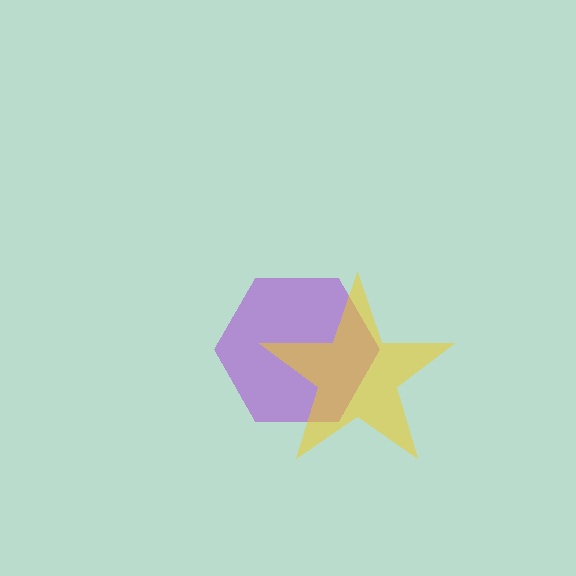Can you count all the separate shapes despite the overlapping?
Yes, there are 2 separate shapes.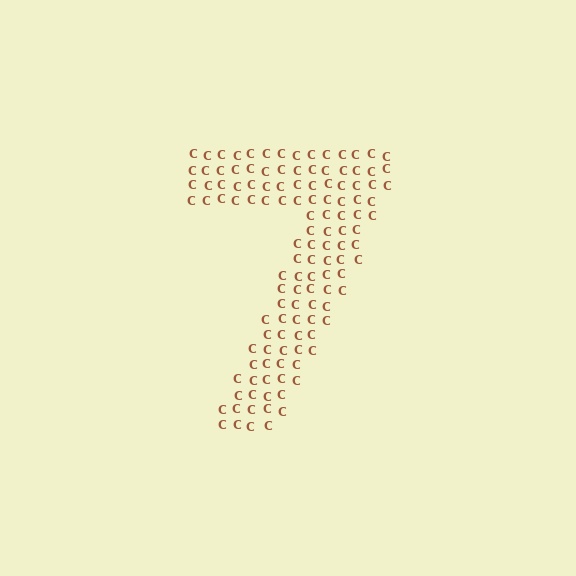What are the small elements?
The small elements are letter C's.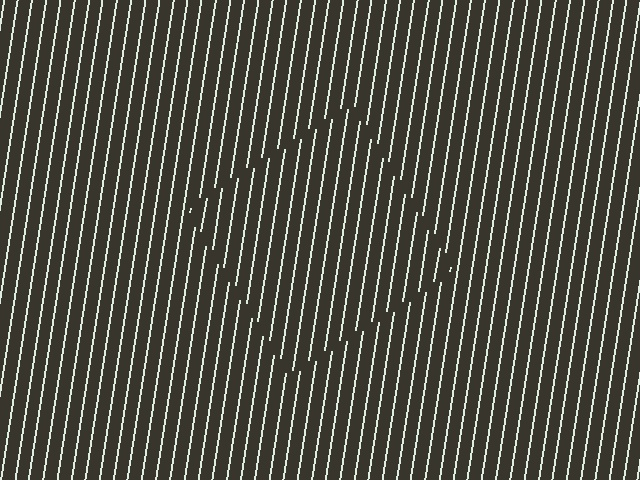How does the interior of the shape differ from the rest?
The interior of the shape contains the same grating, shifted by half a period — the contour is defined by the phase discontinuity where line-ends from the inner and outer gratings abut.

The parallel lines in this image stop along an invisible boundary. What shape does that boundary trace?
An illusory square. The interior of the shape contains the same grating, shifted by half a period — the contour is defined by the phase discontinuity where line-ends from the inner and outer gratings abut.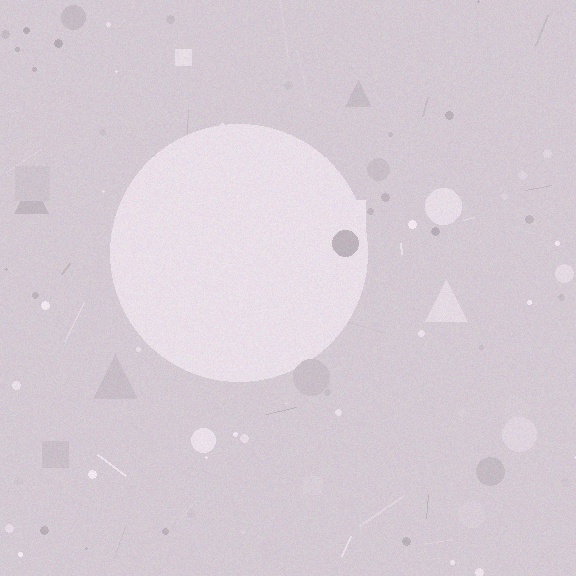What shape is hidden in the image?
A circle is hidden in the image.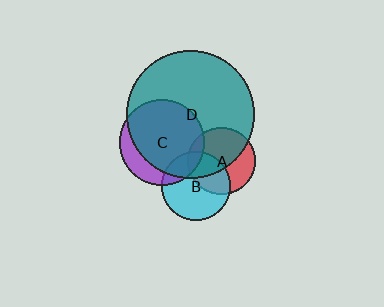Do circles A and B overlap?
Yes.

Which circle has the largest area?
Circle D (teal).